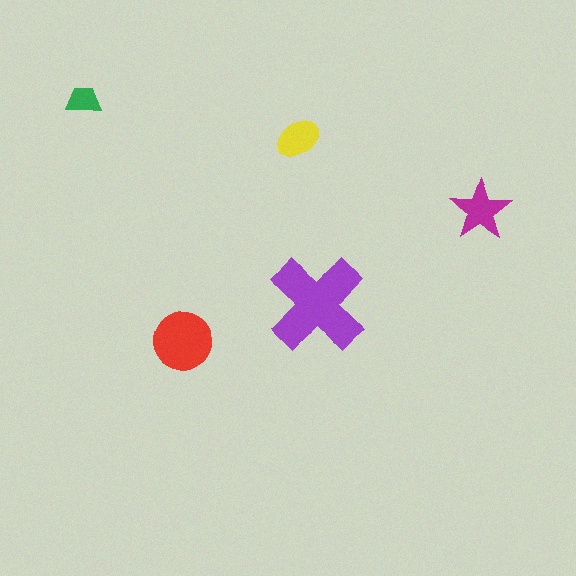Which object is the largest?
The purple cross.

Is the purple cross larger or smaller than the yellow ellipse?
Larger.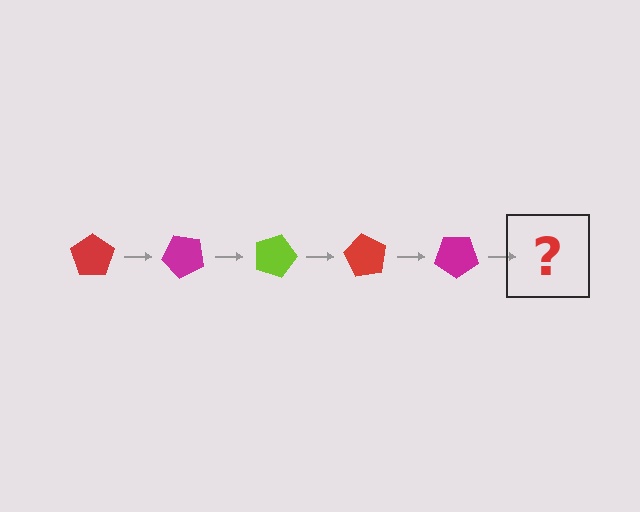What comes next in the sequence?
The next element should be a lime pentagon, rotated 225 degrees from the start.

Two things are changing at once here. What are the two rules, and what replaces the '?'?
The two rules are that it rotates 45 degrees each step and the color cycles through red, magenta, and lime. The '?' should be a lime pentagon, rotated 225 degrees from the start.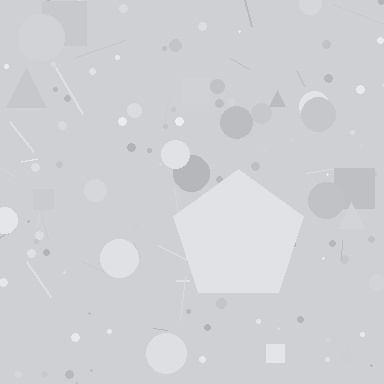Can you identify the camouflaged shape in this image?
The camouflaged shape is a pentagon.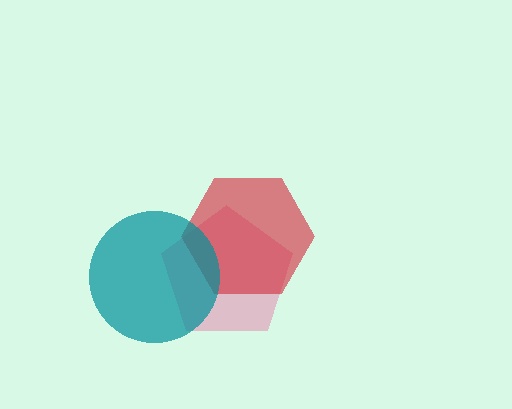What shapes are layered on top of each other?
The layered shapes are: a pink pentagon, a red hexagon, a teal circle.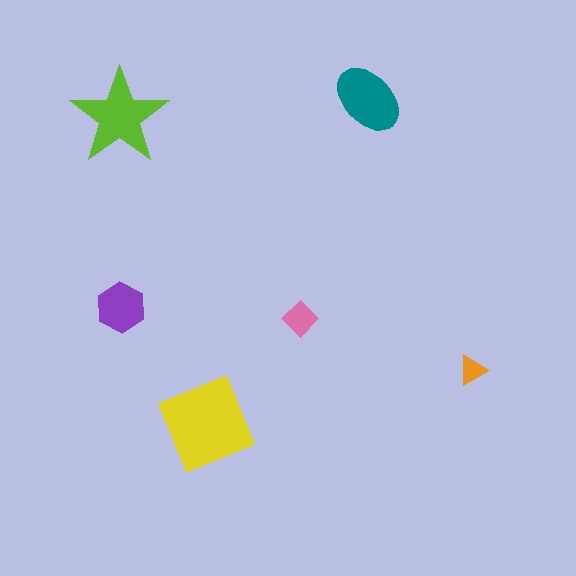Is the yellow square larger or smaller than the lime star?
Larger.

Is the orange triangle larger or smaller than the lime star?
Smaller.